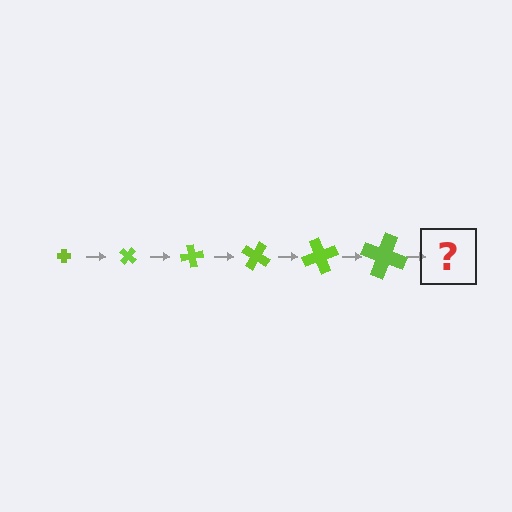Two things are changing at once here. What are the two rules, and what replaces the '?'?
The two rules are that the cross grows larger each step and it rotates 40 degrees each step. The '?' should be a cross, larger than the previous one and rotated 240 degrees from the start.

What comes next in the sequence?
The next element should be a cross, larger than the previous one and rotated 240 degrees from the start.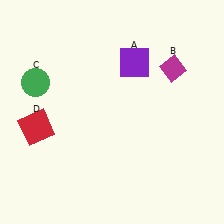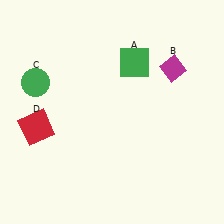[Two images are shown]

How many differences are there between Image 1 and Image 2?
There is 1 difference between the two images.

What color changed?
The square (A) changed from purple in Image 1 to green in Image 2.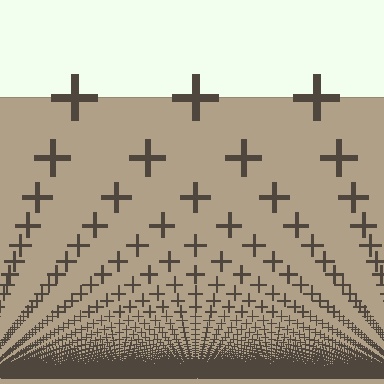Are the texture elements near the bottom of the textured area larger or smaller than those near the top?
Smaller. The gradient is inverted — elements near the bottom are smaller and denser.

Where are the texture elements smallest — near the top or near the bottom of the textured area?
Near the bottom.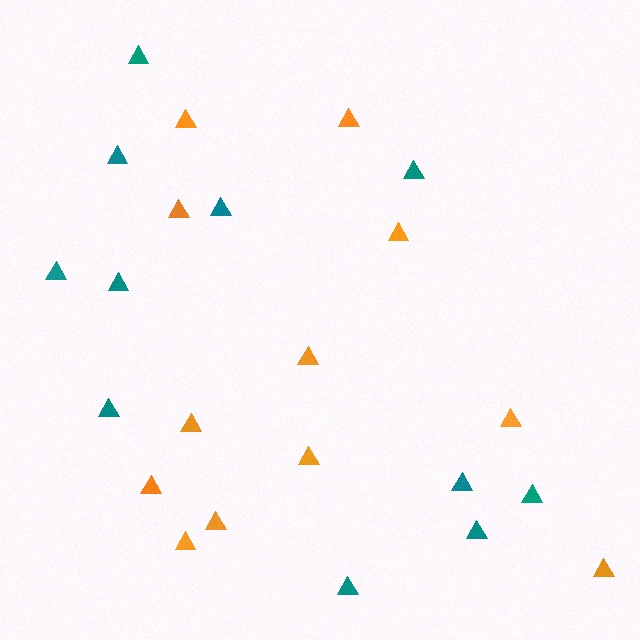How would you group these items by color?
There are 2 groups: one group of orange triangles (12) and one group of teal triangles (11).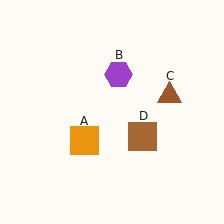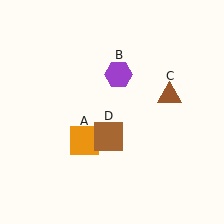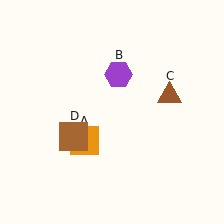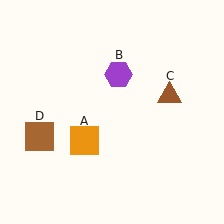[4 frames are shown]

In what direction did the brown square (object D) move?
The brown square (object D) moved left.